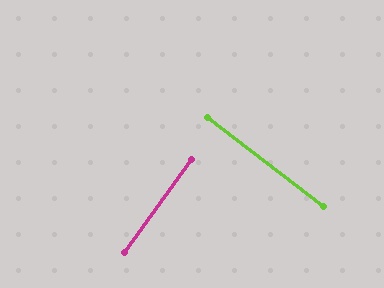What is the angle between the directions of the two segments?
Approximately 88 degrees.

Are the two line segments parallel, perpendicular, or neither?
Perpendicular — they meet at approximately 88°.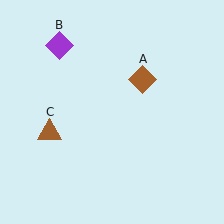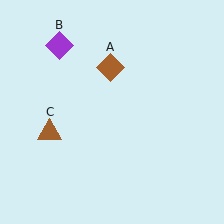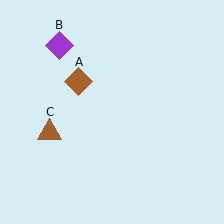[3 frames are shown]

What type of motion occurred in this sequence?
The brown diamond (object A) rotated counterclockwise around the center of the scene.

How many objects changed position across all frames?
1 object changed position: brown diamond (object A).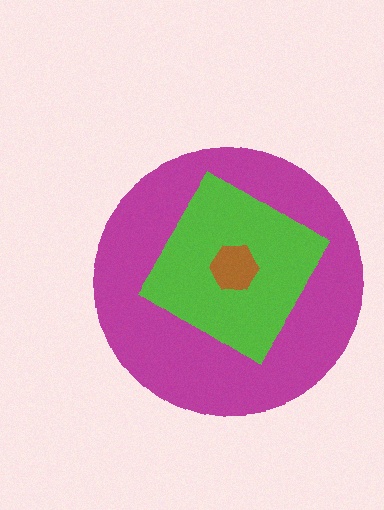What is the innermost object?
The brown hexagon.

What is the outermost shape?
The magenta circle.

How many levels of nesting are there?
3.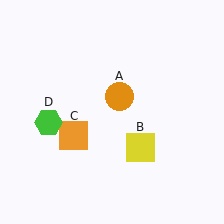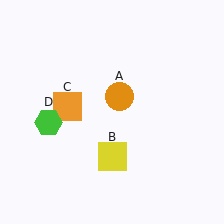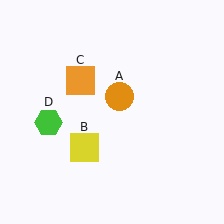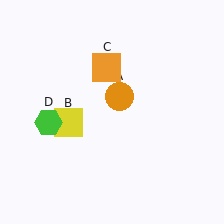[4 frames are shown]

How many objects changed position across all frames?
2 objects changed position: yellow square (object B), orange square (object C).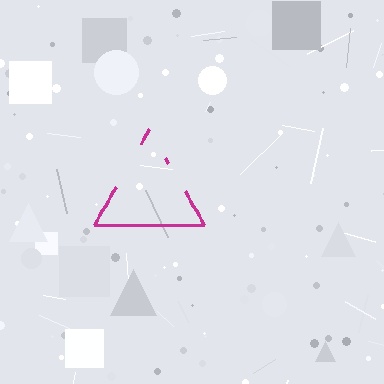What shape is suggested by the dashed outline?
The dashed outline suggests a triangle.